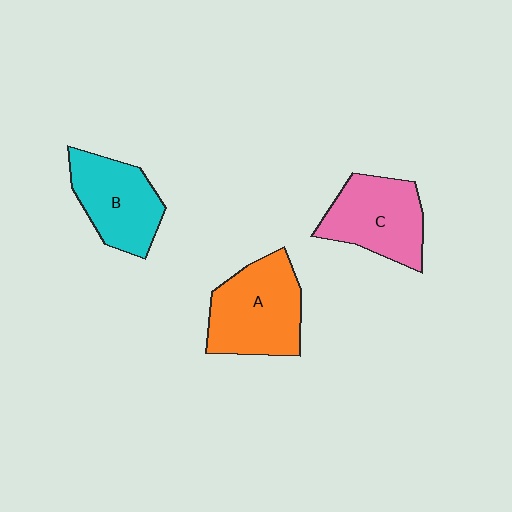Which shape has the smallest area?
Shape B (cyan).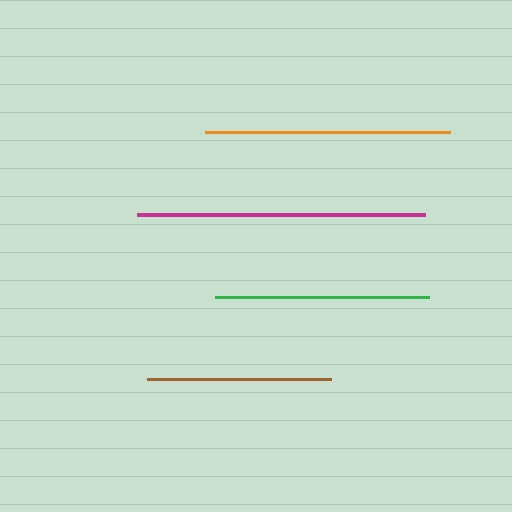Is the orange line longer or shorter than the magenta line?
The magenta line is longer than the orange line.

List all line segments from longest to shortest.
From longest to shortest: magenta, orange, green, brown.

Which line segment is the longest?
The magenta line is the longest at approximately 288 pixels.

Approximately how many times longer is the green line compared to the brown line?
The green line is approximately 1.2 times the length of the brown line.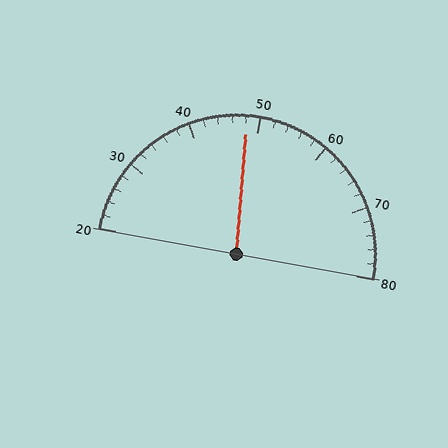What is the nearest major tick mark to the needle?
The nearest major tick mark is 50.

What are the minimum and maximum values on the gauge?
The gauge ranges from 20 to 80.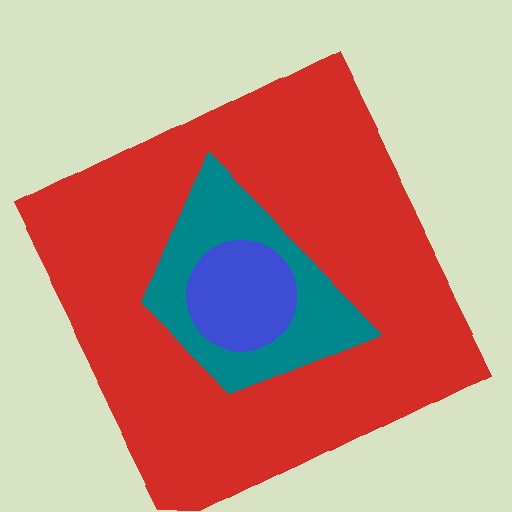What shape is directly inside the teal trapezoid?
The blue circle.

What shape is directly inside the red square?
The teal trapezoid.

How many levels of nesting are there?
3.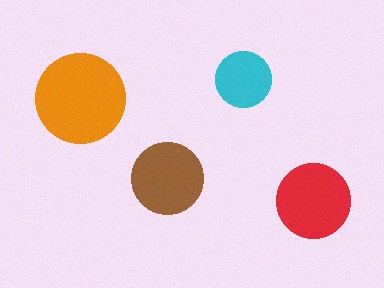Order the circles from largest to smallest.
the orange one, the red one, the brown one, the cyan one.